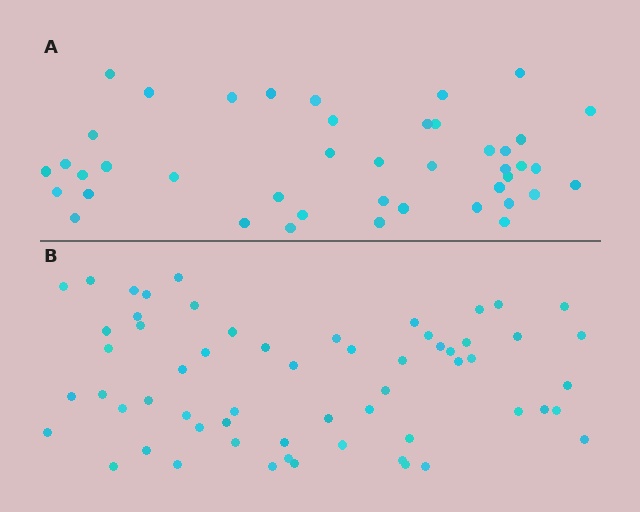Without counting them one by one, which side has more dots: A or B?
Region B (the bottom region) has more dots.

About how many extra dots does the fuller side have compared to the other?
Region B has approximately 15 more dots than region A.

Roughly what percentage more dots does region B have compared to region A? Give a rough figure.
About 40% more.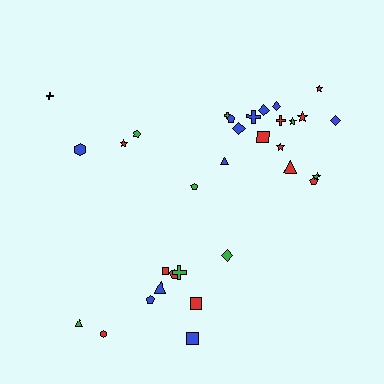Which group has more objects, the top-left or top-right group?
The top-right group.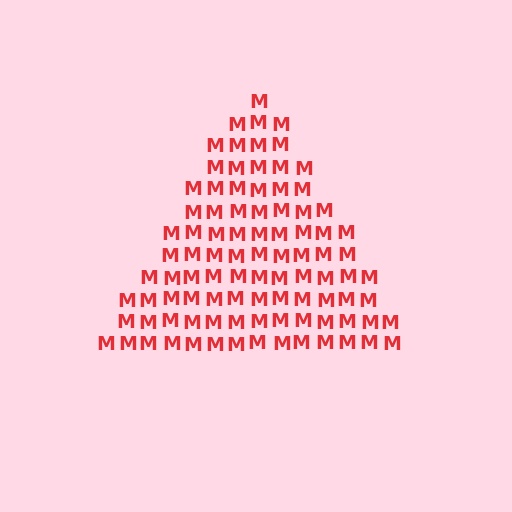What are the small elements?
The small elements are letter M's.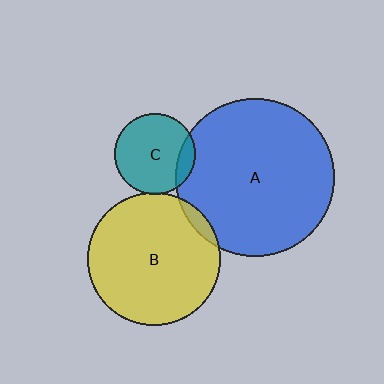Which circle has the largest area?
Circle A (blue).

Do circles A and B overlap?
Yes.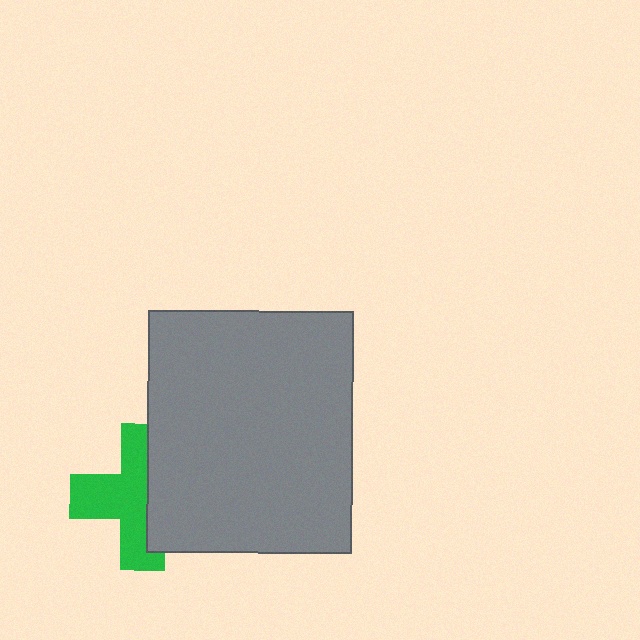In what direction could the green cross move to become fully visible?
The green cross could move left. That would shift it out from behind the gray rectangle entirely.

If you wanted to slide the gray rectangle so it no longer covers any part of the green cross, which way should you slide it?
Slide it right — that is the most direct way to separate the two shapes.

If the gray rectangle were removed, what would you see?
You would see the complete green cross.